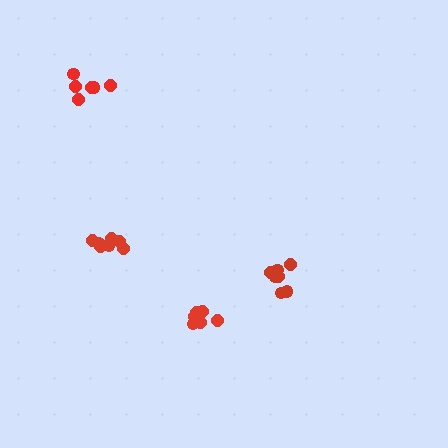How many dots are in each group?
Group 1: 9 dots, Group 2: 6 dots, Group 3: 6 dots, Group 4: 8 dots (29 total).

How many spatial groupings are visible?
There are 4 spatial groupings.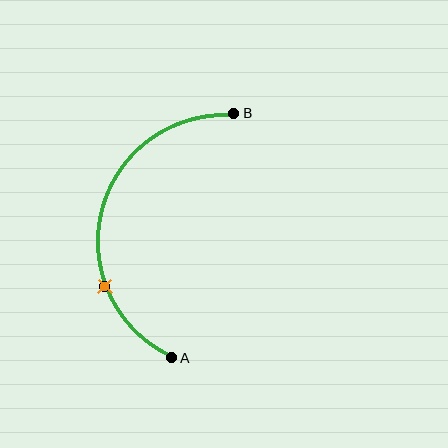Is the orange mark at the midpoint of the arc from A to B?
No. The orange mark lies on the arc but is closer to endpoint A. The arc midpoint would be at the point on the curve equidistant along the arc from both A and B.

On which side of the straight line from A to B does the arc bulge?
The arc bulges to the left of the straight line connecting A and B.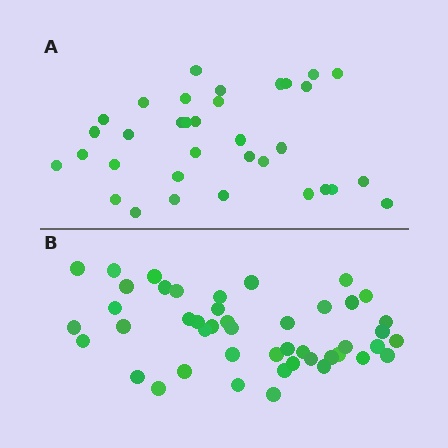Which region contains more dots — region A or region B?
Region B (the bottom region) has more dots.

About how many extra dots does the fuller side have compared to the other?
Region B has roughly 12 or so more dots than region A.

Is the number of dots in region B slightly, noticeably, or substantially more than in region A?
Region B has noticeably more, but not dramatically so. The ratio is roughly 1.4 to 1.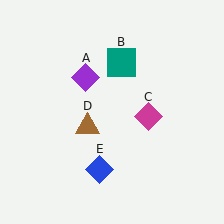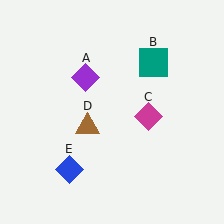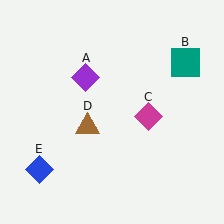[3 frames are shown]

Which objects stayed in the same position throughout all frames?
Purple diamond (object A) and magenta diamond (object C) and brown triangle (object D) remained stationary.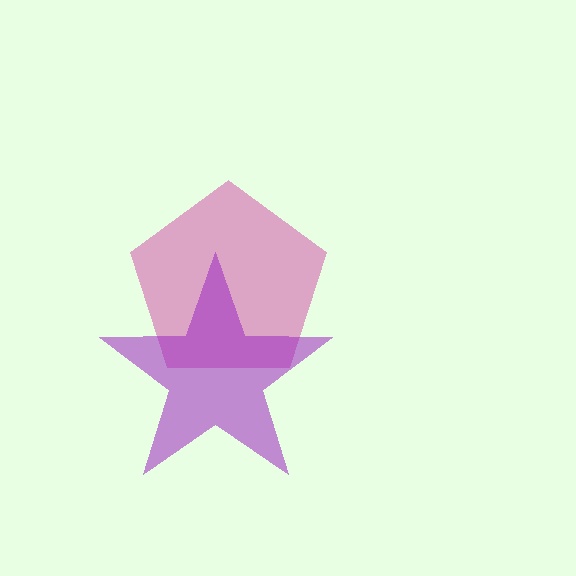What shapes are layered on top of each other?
The layered shapes are: a magenta pentagon, a purple star.